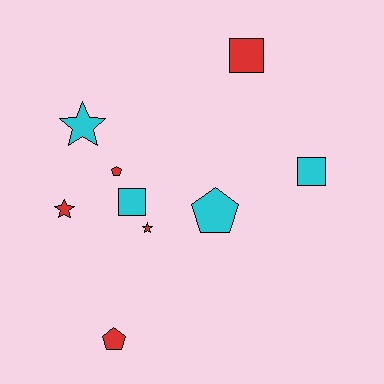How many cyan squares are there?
There are 2 cyan squares.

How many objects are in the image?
There are 9 objects.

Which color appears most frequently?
Red, with 5 objects.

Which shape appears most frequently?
Pentagon, with 3 objects.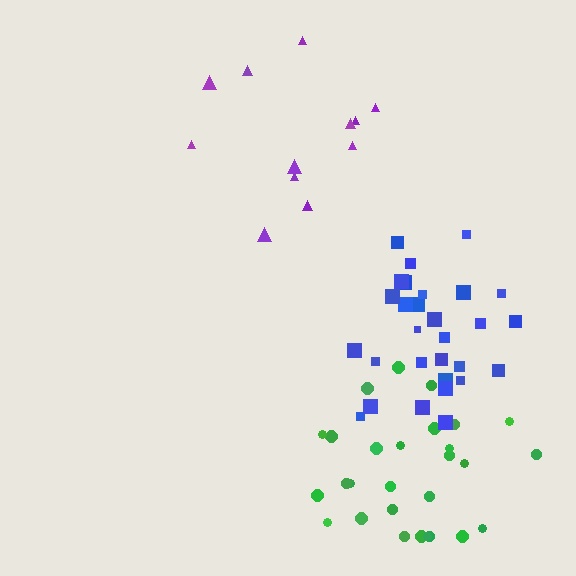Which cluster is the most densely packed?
Blue.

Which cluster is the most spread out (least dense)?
Purple.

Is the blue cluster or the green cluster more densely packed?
Blue.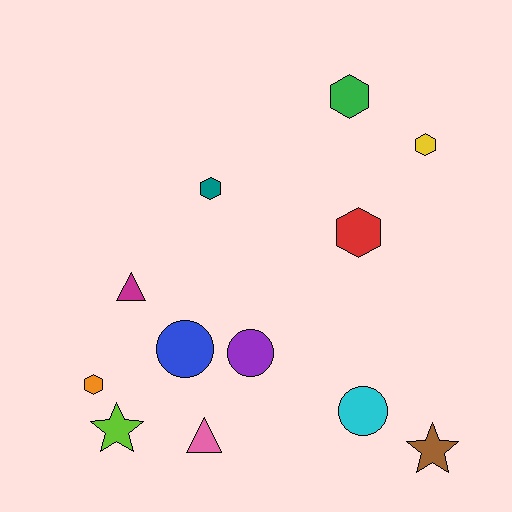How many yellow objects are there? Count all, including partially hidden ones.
There is 1 yellow object.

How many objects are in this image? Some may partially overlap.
There are 12 objects.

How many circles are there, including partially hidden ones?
There are 3 circles.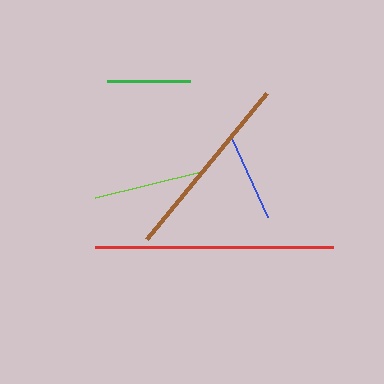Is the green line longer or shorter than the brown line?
The brown line is longer than the green line.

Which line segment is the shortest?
The green line is the shortest at approximately 83 pixels.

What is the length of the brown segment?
The brown segment is approximately 190 pixels long.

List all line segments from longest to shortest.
From longest to shortest: red, brown, lime, blue, green.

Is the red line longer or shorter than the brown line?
The red line is longer than the brown line.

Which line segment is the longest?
The red line is the longest at approximately 239 pixels.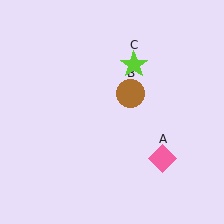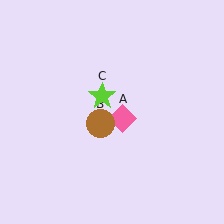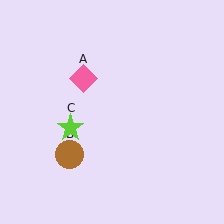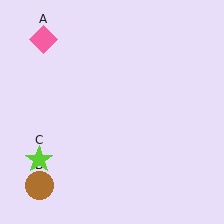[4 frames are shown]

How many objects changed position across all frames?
3 objects changed position: pink diamond (object A), brown circle (object B), lime star (object C).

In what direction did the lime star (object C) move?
The lime star (object C) moved down and to the left.